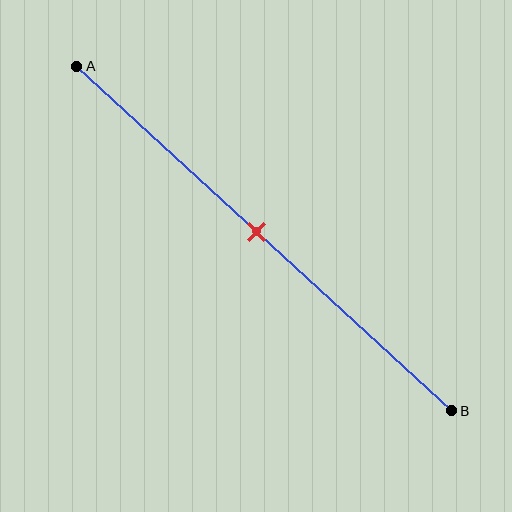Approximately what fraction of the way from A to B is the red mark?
The red mark is approximately 50% of the way from A to B.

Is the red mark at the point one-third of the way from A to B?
No, the mark is at about 50% from A, not at the 33% one-third point.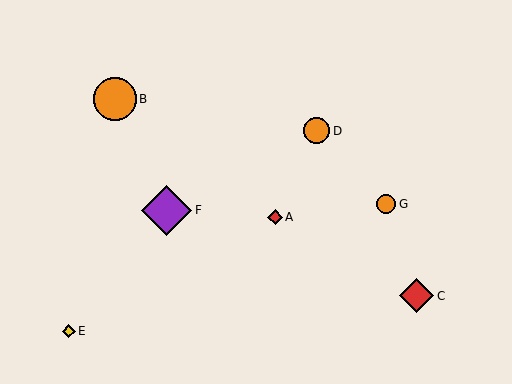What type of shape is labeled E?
Shape E is a yellow diamond.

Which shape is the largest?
The purple diamond (labeled F) is the largest.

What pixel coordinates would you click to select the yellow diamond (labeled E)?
Click at (69, 331) to select the yellow diamond E.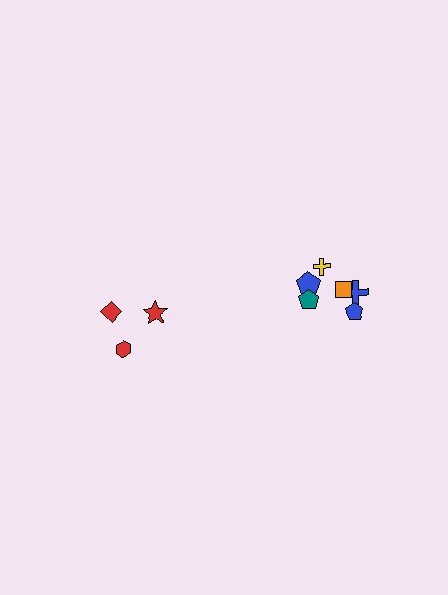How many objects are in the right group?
There are 6 objects.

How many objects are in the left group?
There are 3 objects.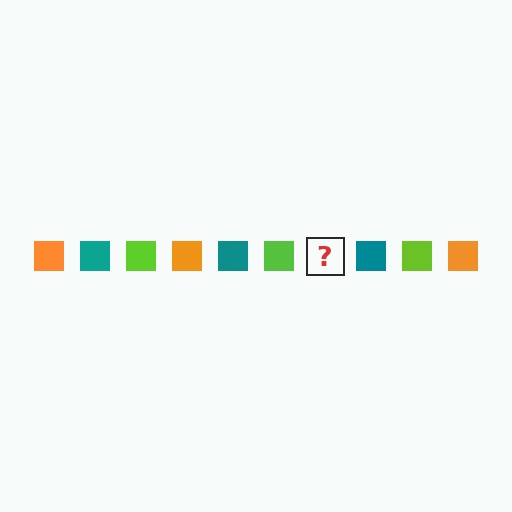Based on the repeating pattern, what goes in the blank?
The blank should be an orange square.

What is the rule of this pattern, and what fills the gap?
The rule is that the pattern cycles through orange, teal, lime squares. The gap should be filled with an orange square.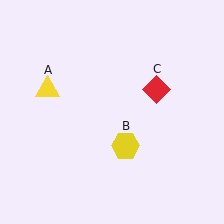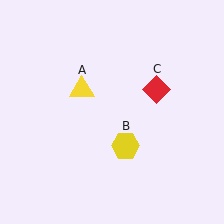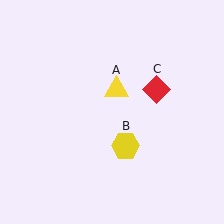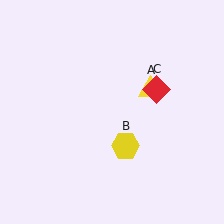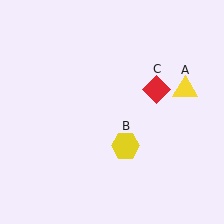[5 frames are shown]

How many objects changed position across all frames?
1 object changed position: yellow triangle (object A).